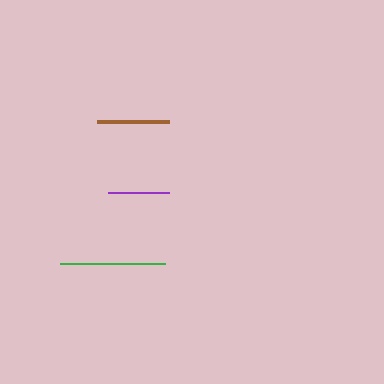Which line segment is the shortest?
The purple line is the shortest at approximately 61 pixels.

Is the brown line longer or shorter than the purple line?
The brown line is longer than the purple line.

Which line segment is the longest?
The green line is the longest at approximately 105 pixels.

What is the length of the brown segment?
The brown segment is approximately 72 pixels long.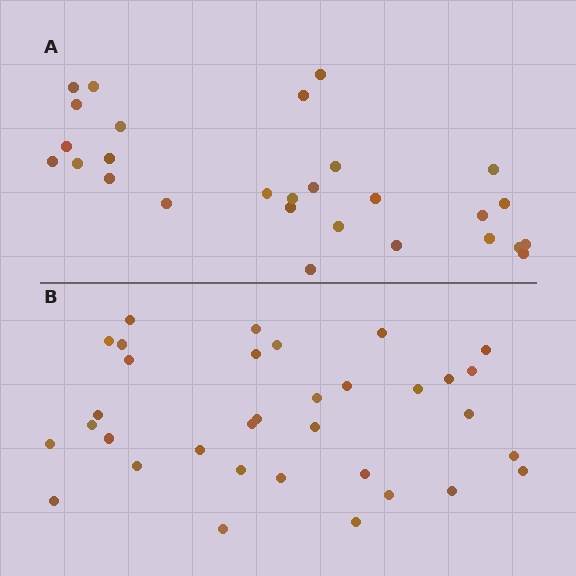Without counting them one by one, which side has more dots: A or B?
Region B (the bottom region) has more dots.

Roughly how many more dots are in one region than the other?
Region B has about 6 more dots than region A.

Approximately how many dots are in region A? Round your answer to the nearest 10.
About 30 dots. (The exact count is 28, which rounds to 30.)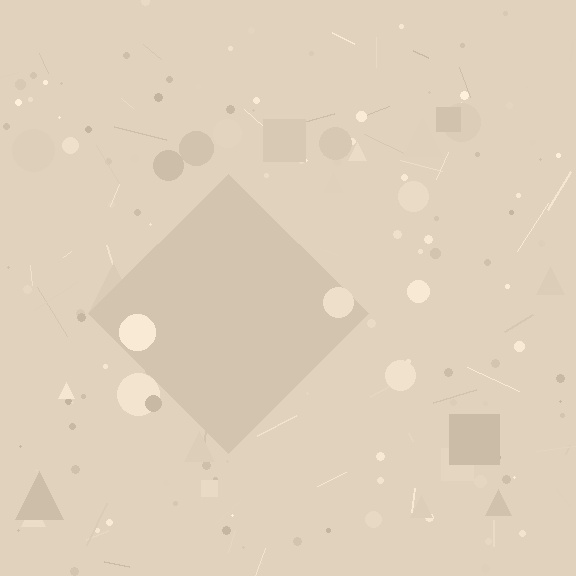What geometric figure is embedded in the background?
A diamond is embedded in the background.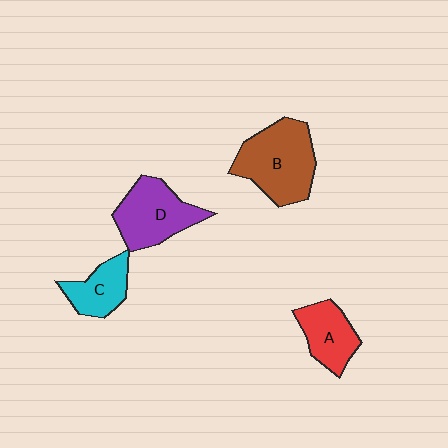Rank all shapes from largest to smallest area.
From largest to smallest: B (brown), D (purple), A (red), C (cyan).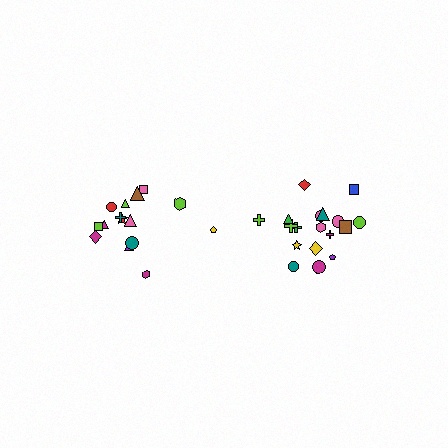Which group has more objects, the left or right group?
The right group.